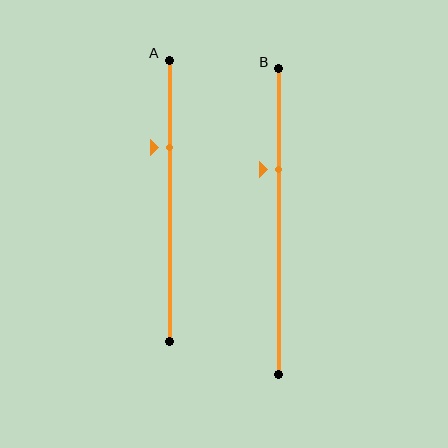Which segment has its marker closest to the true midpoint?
Segment B has its marker closest to the true midpoint.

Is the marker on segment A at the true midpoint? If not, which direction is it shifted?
No, the marker on segment A is shifted upward by about 19% of the segment length.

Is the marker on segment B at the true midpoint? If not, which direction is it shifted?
No, the marker on segment B is shifted upward by about 17% of the segment length.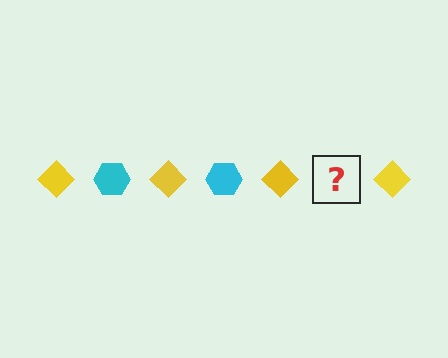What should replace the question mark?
The question mark should be replaced with a cyan hexagon.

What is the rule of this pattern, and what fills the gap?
The rule is that the pattern alternates between yellow diamond and cyan hexagon. The gap should be filled with a cyan hexagon.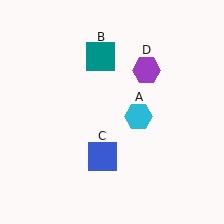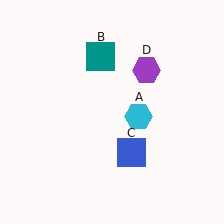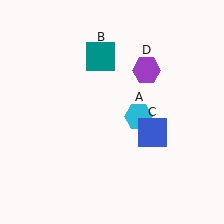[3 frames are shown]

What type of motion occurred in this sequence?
The blue square (object C) rotated counterclockwise around the center of the scene.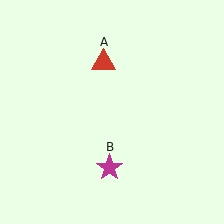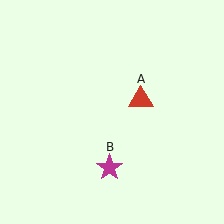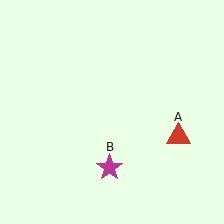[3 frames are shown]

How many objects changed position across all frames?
1 object changed position: red triangle (object A).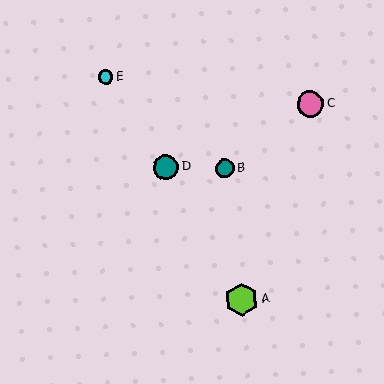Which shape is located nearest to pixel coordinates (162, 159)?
The teal circle (labeled D) at (166, 167) is nearest to that location.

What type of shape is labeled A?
Shape A is a lime hexagon.